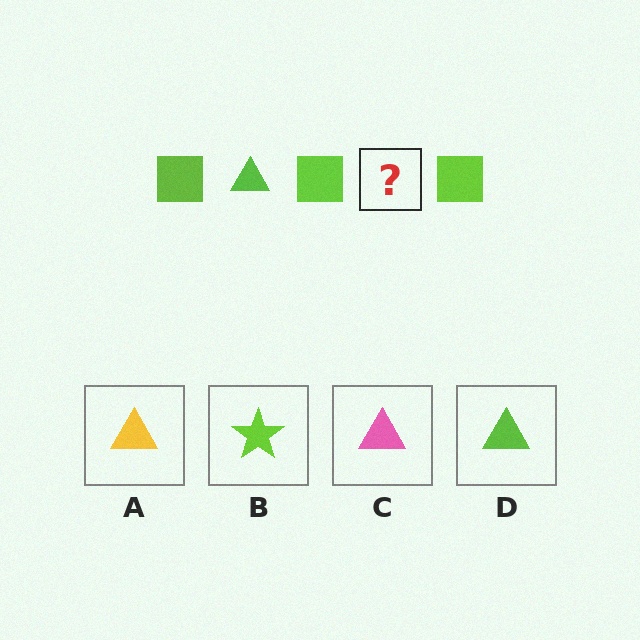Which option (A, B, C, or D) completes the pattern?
D.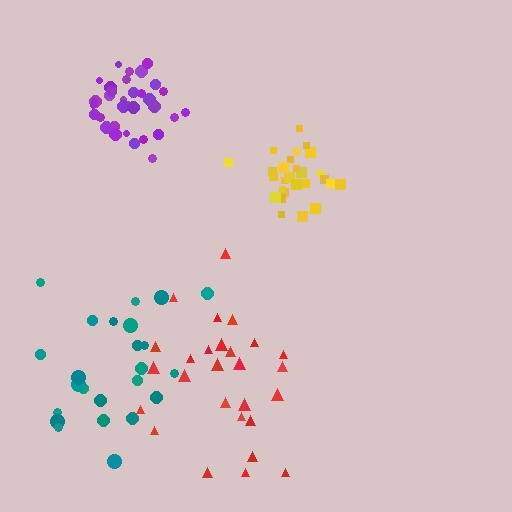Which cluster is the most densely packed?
Purple.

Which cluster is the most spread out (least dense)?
Red.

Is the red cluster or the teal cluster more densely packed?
Teal.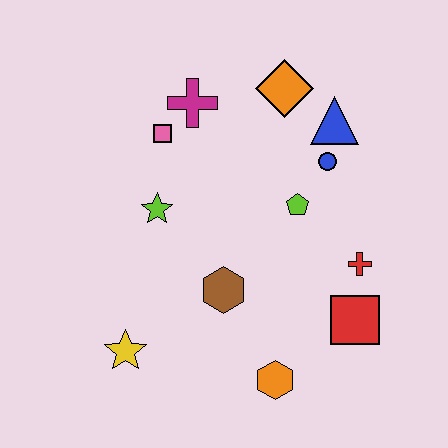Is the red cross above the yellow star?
Yes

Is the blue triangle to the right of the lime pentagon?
Yes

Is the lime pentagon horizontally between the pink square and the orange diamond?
No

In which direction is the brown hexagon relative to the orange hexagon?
The brown hexagon is above the orange hexagon.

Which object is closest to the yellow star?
The brown hexagon is closest to the yellow star.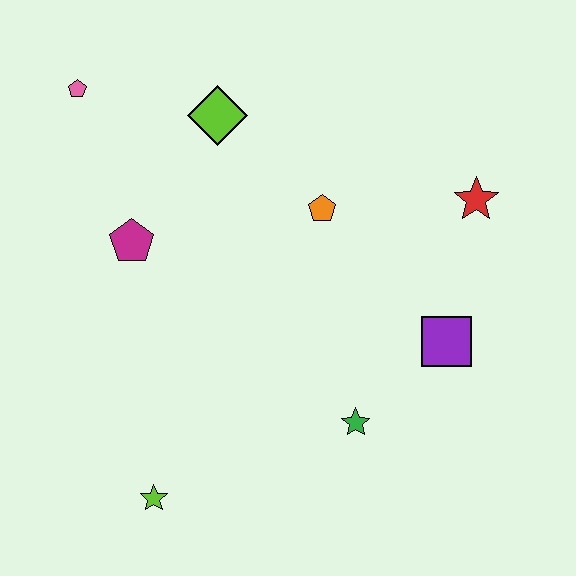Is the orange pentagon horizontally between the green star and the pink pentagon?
Yes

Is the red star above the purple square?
Yes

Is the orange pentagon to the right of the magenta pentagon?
Yes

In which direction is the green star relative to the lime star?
The green star is to the right of the lime star.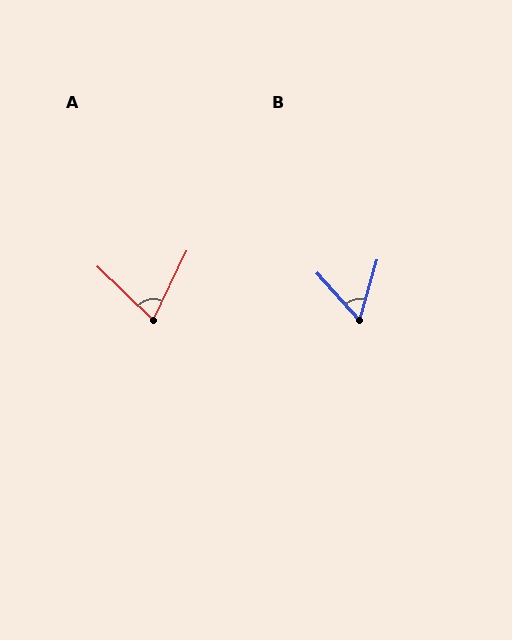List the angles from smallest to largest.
B (58°), A (71°).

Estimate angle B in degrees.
Approximately 58 degrees.